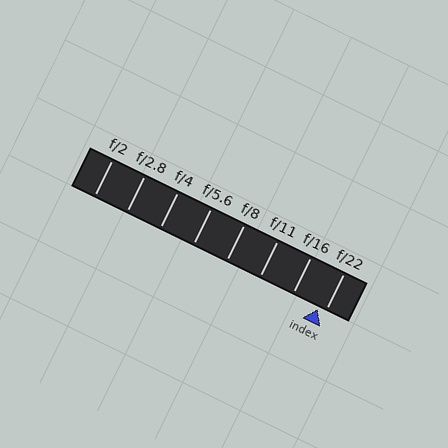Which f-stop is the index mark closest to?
The index mark is closest to f/22.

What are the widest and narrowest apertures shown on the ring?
The widest aperture shown is f/2 and the narrowest is f/22.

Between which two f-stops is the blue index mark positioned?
The index mark is between f/16 and f/22.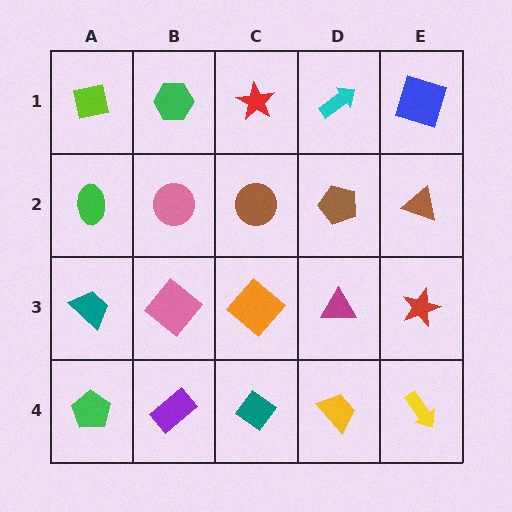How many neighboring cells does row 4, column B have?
3.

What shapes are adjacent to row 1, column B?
A pink circle (row 2, column B), a lime square (row 1, column A), a red star (row 1, column C).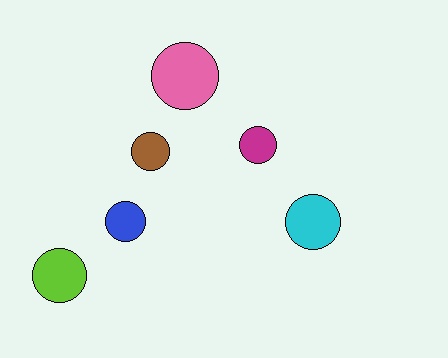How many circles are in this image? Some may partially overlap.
There are 6 circles.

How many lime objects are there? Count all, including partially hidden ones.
There is 1 lime object.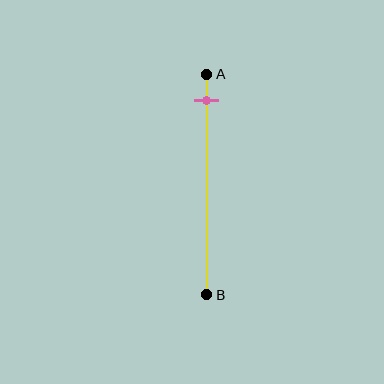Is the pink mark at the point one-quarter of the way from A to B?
No, the mark is at about 10% from A, not at the 25% one-quarter point.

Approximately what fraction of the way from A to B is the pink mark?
The pink mark is approximately 10% of the way from A to B.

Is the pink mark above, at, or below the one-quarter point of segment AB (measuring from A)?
The pink mark is above the one-quarter point of segment AB.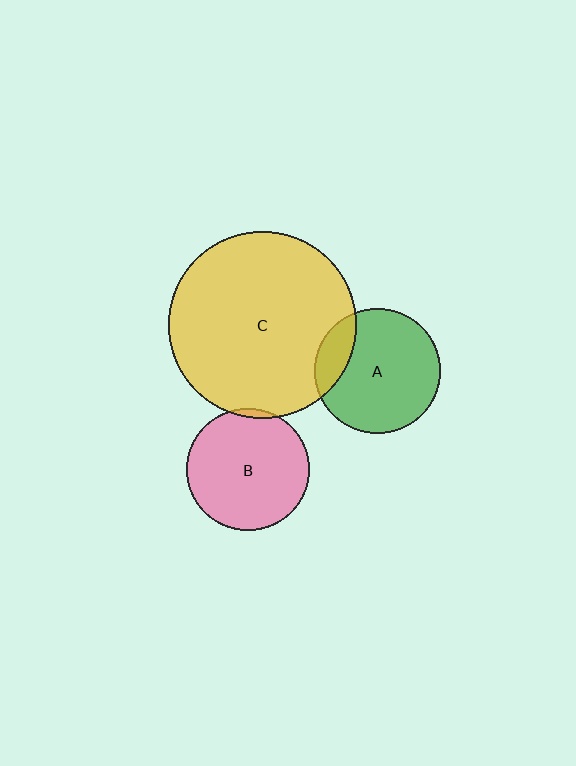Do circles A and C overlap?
Yes.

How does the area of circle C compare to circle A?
Approximately 2.2 times.